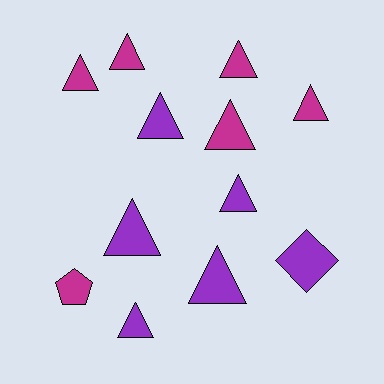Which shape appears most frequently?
Triangle, with 10 objects.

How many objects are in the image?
There are 12 objects.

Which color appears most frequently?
Purple, with 6 objects.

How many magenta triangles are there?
There are 5 magenta triangles.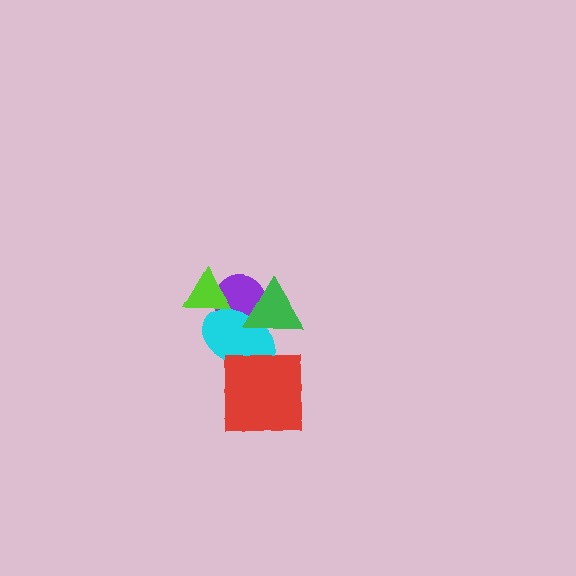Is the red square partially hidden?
No, no other shape covers it.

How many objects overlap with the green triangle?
2 objects overlap with the green triangle.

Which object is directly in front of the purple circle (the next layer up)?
The cyan ellipse is directly in front of the purple circle.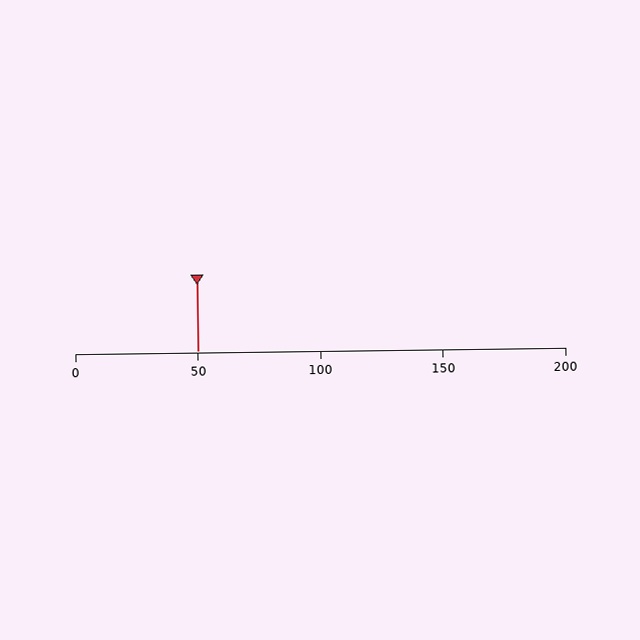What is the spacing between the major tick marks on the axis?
The major ticks are spaced 50 apart.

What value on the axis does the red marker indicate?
The marker indicates approximately 50.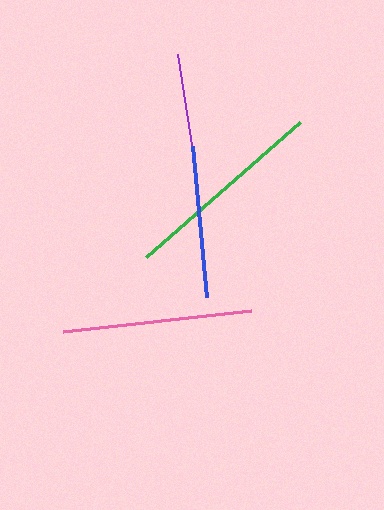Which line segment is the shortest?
The purple line is the shortest at approximately 125 pixels.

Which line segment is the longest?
The green line is the longest at approximately 205 pixels.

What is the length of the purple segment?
The purple segment is approximately 125 pixels long.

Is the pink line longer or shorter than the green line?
The green line is longer than the pink line.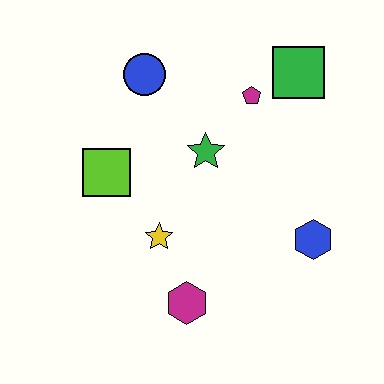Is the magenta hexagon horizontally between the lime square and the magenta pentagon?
Yes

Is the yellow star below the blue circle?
Yes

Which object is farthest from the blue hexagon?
The blue circle is farthest from the blue hexagon.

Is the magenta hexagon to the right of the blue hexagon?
No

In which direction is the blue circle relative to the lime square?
The blue circle is above the lime square.